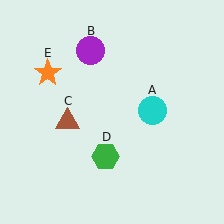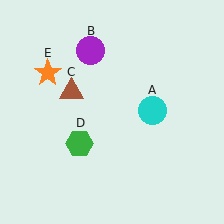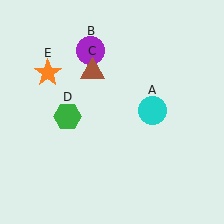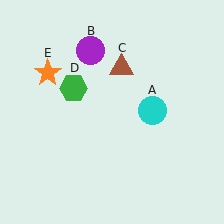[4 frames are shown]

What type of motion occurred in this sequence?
The brown triangle (object C), green hexagon (object D) rotated clockwise around the center of the scene.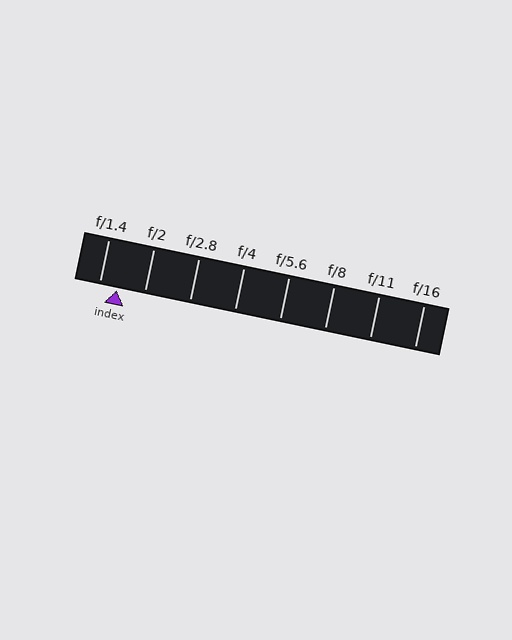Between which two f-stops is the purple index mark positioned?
The index mark is between f/1.4 and f/2.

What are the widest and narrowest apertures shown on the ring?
The widest aperture shown is f/1.4 and the narrowest is f/16.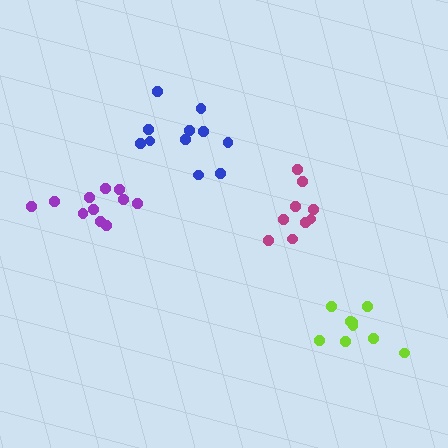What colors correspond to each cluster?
The clusters are colored: lime, purple, blue, magenta.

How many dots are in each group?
Group 1: 9 dots, Group 2: 11 dots, Group 3: 11 dots, Group 4: 9 dots (40 total).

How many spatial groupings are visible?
There are 4 spatial groupings.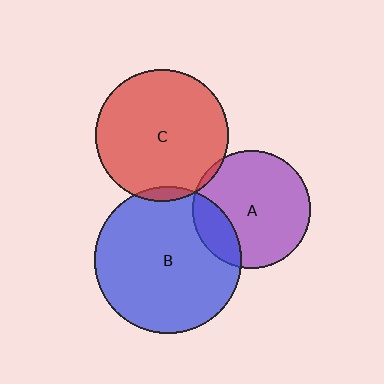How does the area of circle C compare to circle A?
Approximately 1.3 times.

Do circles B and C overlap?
Yes.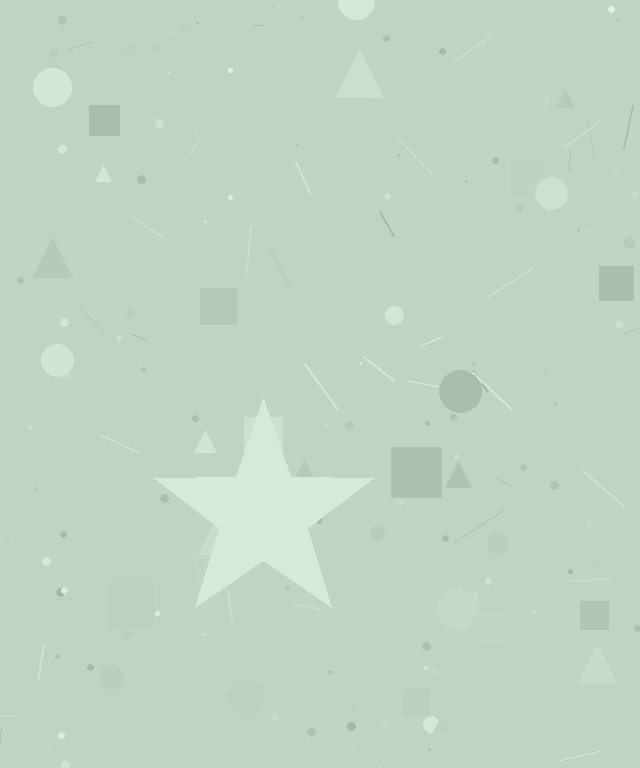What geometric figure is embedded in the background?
A star is embedded in the background.